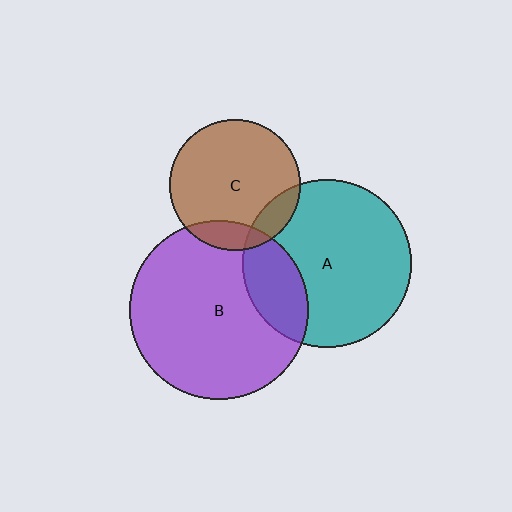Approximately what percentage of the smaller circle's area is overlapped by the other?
Approximately 15%.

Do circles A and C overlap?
Yes.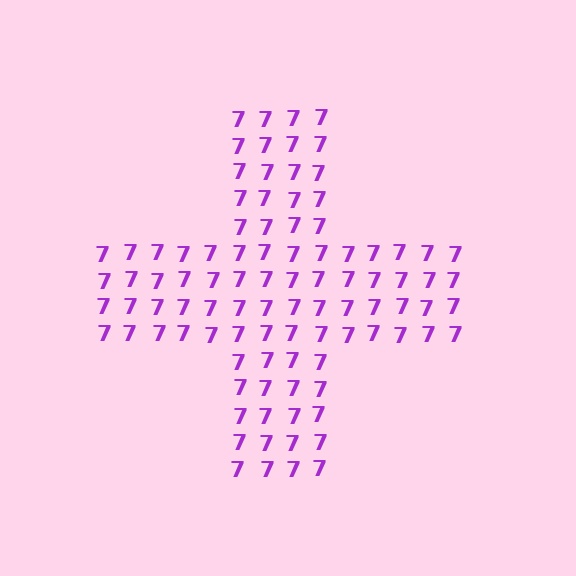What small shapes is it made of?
It is made of small digit 7's.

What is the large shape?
The large shape is a cross.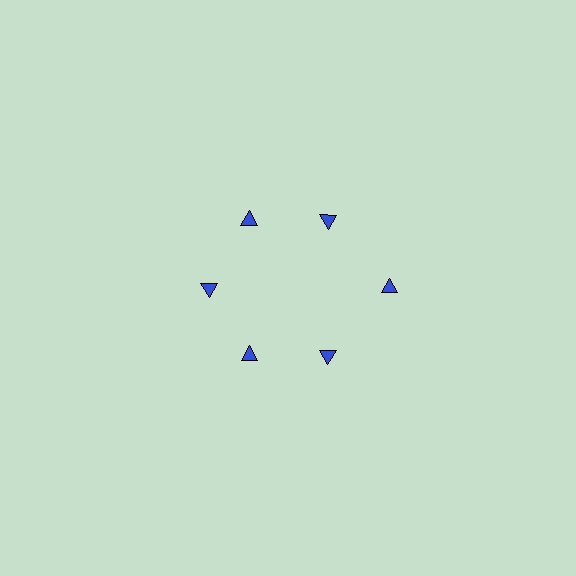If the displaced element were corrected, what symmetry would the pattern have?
It would have 6-fold rotational symmetry — the pattern would map onto itself every 60 degrees.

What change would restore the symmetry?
The symmetry would be restored by moving it inward, back onto the ring so that all 6 triangles sit at equal angles and equal distance from the center.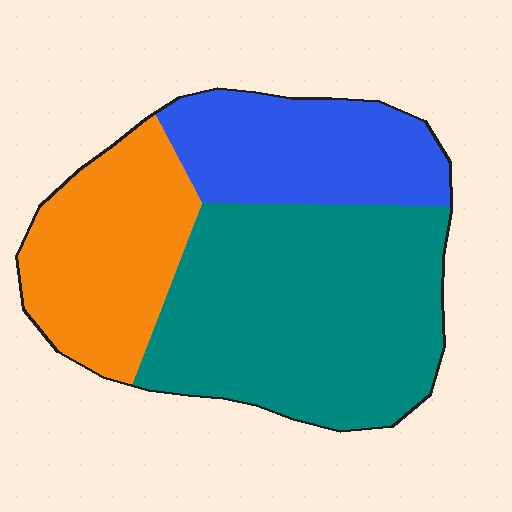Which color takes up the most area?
Teal, at roughly 50%.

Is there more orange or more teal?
Teal.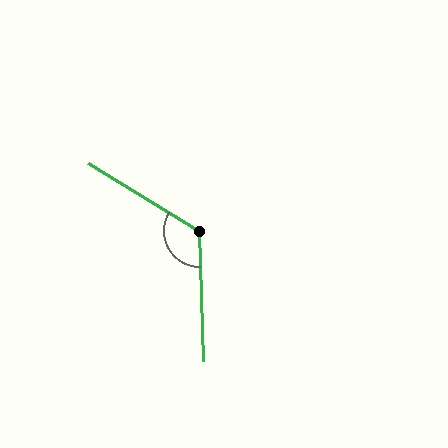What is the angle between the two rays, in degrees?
Approximately 123 degrees.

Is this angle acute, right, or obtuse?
It is obtuse.